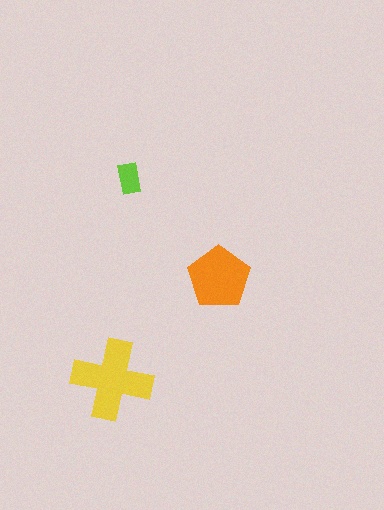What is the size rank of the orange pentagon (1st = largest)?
2nd.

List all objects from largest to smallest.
The yellow cross, the orange pentagon, the lime rectangle.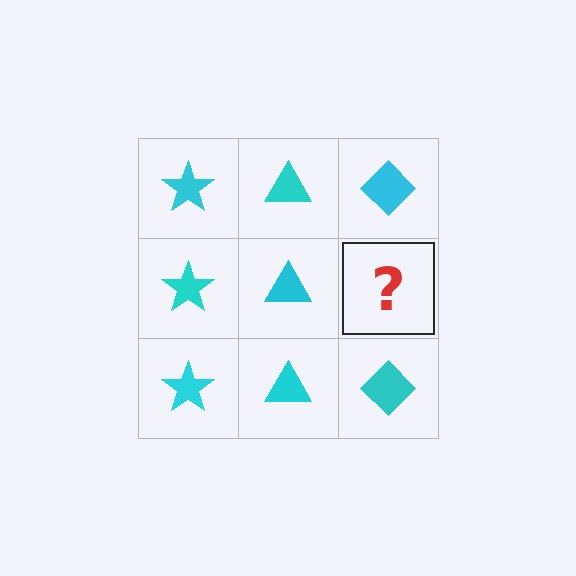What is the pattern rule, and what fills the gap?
The rule is that each column has a consistent shape. The gap should be filled with a cyan diamond.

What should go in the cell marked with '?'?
The missing cell should contain a cyan diamond.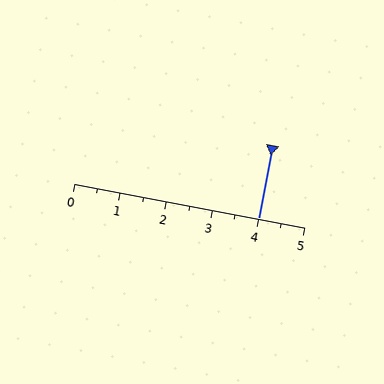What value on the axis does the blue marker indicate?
The marker indicates approximately 4.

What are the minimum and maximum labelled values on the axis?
The axis runs from 0 to 5.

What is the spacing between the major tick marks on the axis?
The major ticks are spaced 1 apart.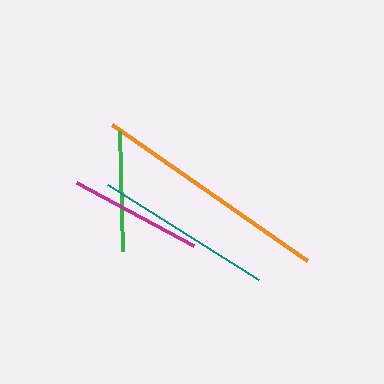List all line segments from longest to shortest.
From longest to shortest: orange, teal, magenta, green.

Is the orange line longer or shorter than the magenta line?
The orange line is longer than the magenta line.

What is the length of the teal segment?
The teal segment is approximately 178 pixels long.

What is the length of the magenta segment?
The magenta segment is approximately 133 pixels long.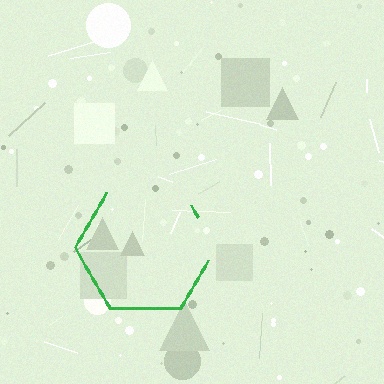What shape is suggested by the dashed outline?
The dashed outline suggests a hexagon.